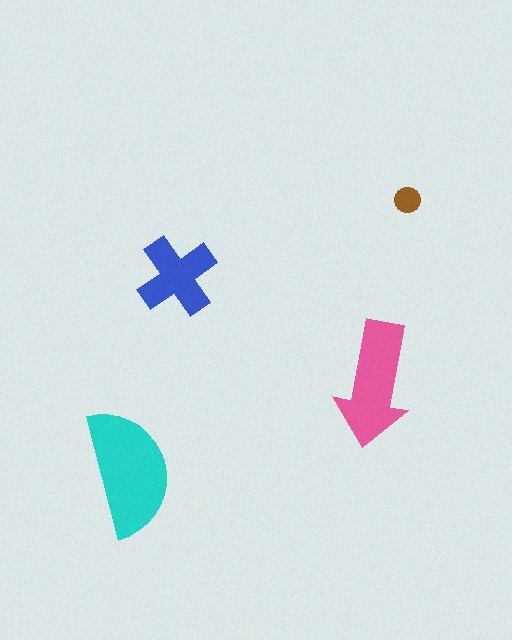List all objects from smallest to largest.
The brown circle, the blue cross, the pink arrow, the cyan semicircle.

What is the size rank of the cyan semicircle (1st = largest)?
1st.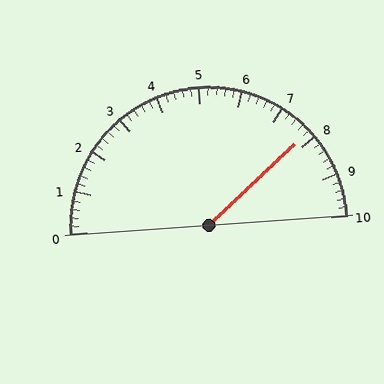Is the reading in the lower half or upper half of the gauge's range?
The reading is in the upper half of the range (0 to 10).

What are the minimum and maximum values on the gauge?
The gauge ranges from 0 to 10.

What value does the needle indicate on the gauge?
The needle indicates approximately 7.8.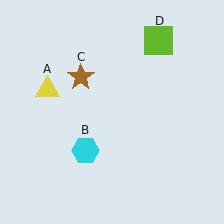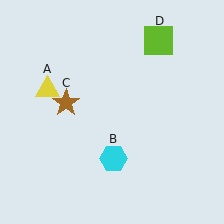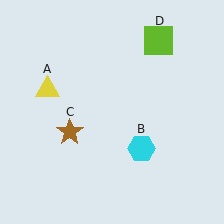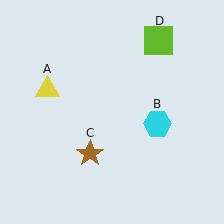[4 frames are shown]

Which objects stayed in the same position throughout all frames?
Yellow triangle (object A) and lime square (object D) remained stationary.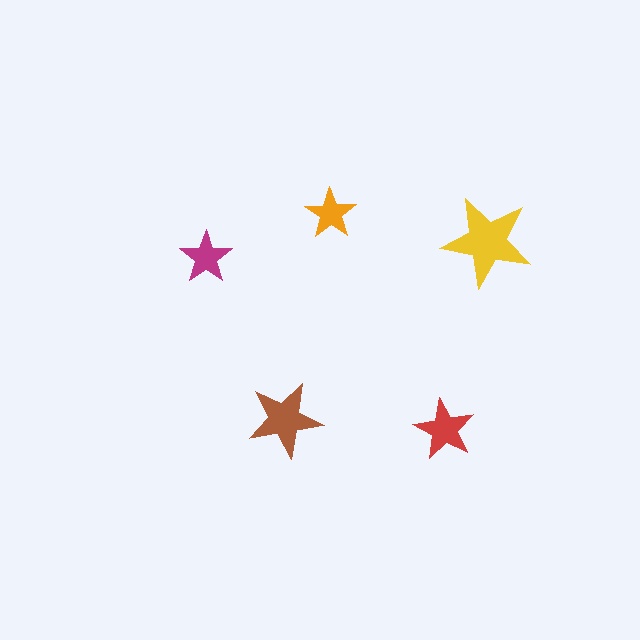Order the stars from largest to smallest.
the yellow one, the brown one, the red one, the magenta one, the orange one.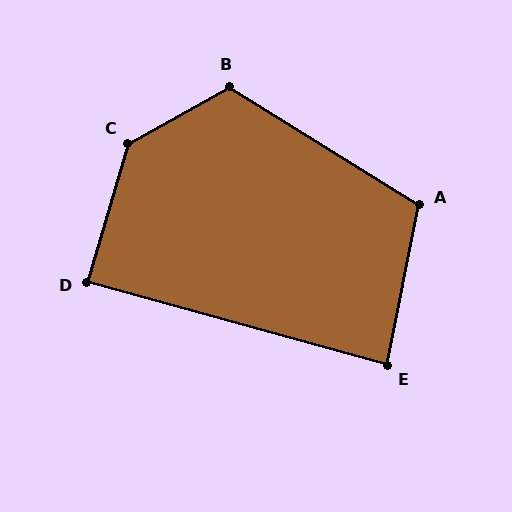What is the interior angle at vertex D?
Approximately 89 degrees (approximately right).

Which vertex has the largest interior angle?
C, at approximately 135 degrees.